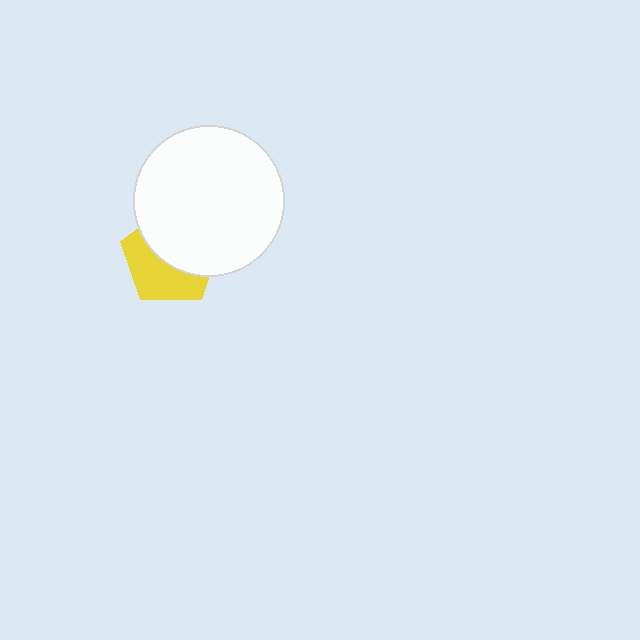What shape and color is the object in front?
The object in front is a white circle.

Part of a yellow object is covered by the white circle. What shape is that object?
It is a pentagon.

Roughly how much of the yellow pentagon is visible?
About half of it is visible (roughly 46%).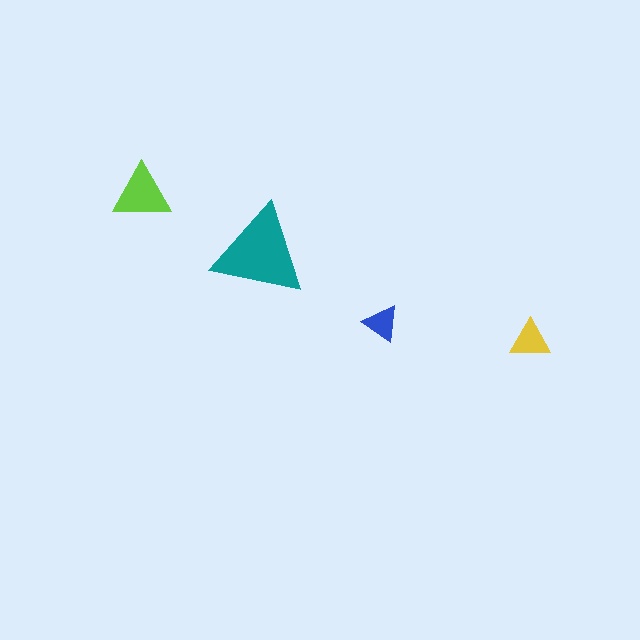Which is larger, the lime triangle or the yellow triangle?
The lime one.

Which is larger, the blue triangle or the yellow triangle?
The yellow one.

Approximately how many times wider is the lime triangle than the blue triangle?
About 1.5 times wider.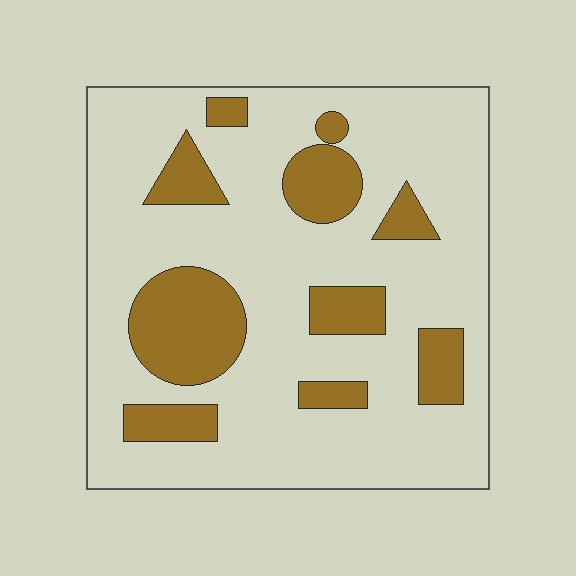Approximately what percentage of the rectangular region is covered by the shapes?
Approximately 25%.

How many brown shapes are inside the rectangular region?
10.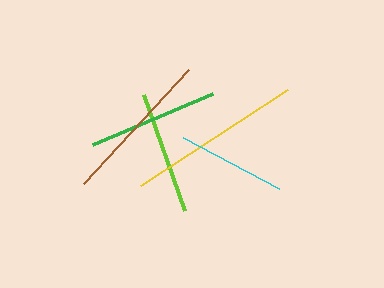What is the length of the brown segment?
The brown segment is approximately 155 pixels long.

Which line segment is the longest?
The yellow line is the longest at approximately 176 pixels.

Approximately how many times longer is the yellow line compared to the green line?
The yellow line is approximately 1.3 times the length of the green line.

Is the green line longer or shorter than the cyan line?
The green line is longer than the cyan line.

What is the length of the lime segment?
The lime segment is approximately 122 pixels long.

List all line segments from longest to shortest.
From longest to shortest: yellow, brown, green, lime, cyan.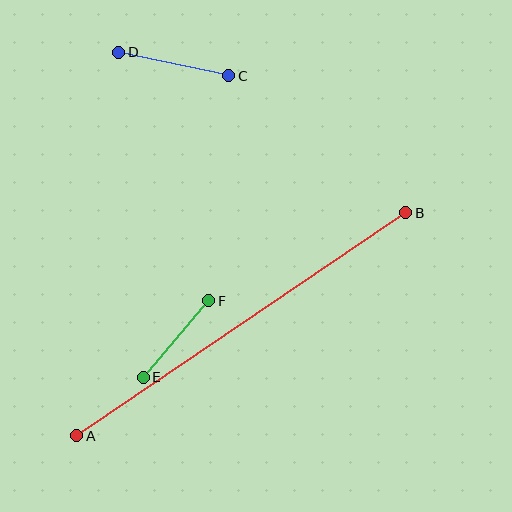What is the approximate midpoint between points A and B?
The midpoint is at approximately (241, 324) pixels.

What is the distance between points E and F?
The distance is approximately 101 pixels.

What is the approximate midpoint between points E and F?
The midpoint is at approximately (176, 339) pixels.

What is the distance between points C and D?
The distance is approximately 113 pixels.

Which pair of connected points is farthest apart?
Points A and B are farthest apart.